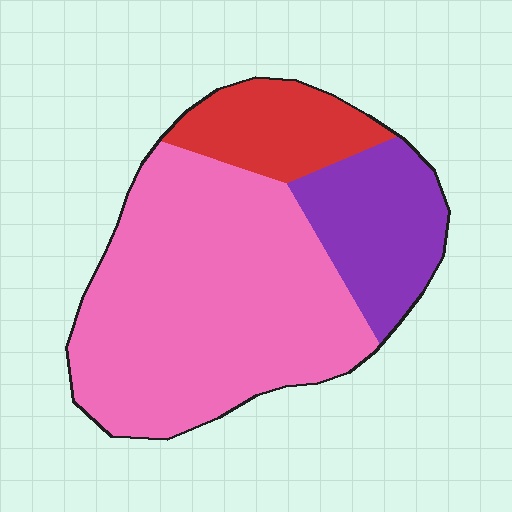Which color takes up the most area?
Pink, at roughly 65%.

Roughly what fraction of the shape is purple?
Purple covers roughly 20% of the shape.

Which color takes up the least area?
Red, at roughly 15%.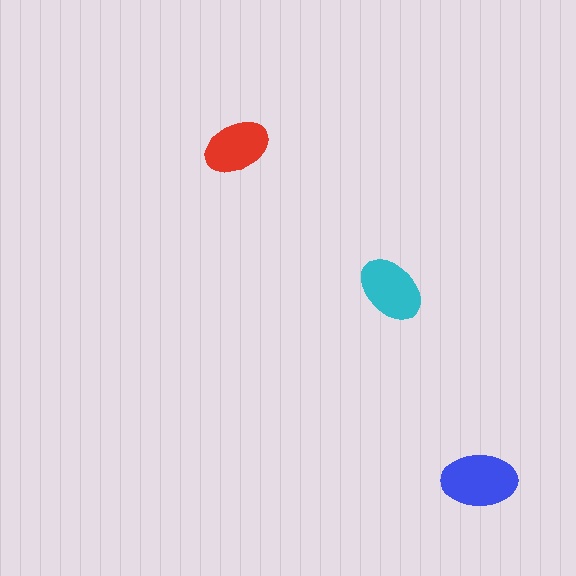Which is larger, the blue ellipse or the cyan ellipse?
The blue one.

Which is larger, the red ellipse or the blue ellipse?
The blue one.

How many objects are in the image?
There are 3 objects in the image.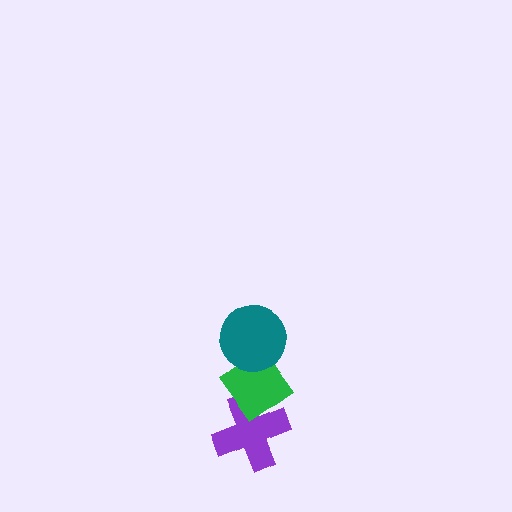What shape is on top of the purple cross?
The green diamond is on top of the purple cross.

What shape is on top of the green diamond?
The teal circle is on top of the green diamond.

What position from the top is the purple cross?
The purple cross is 3rd from the top.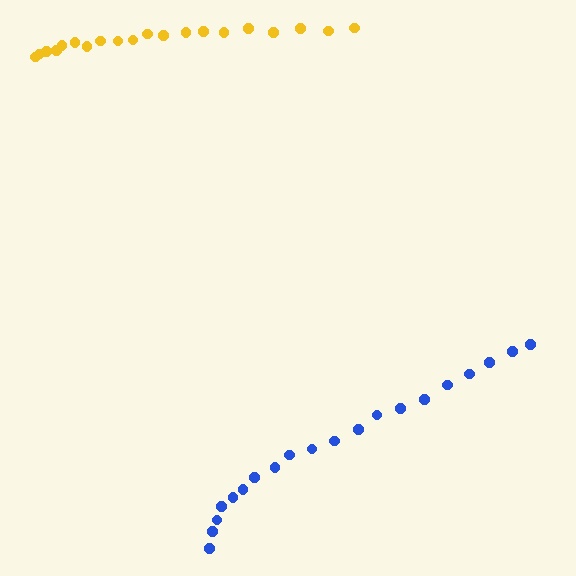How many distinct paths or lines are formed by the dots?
There are 2 distinct paths.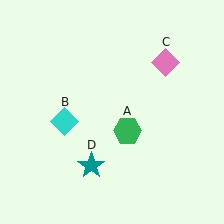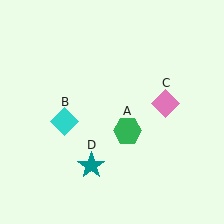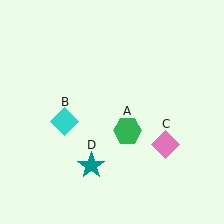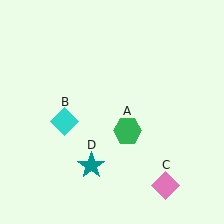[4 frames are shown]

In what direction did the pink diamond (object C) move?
The pink diamond (object C) moved down.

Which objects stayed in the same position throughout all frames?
Green hexagon (object A) and cyan diamond (object B) and teal star (object D) remained stationary.